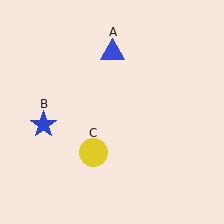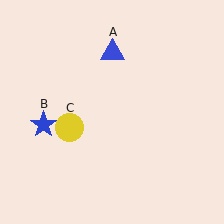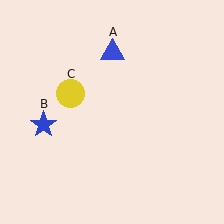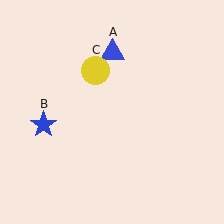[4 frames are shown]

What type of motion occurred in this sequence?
The yellow circle (object C) rotated clockwise around the center of the scene.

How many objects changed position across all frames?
1 object changed position: yellow circle (object C).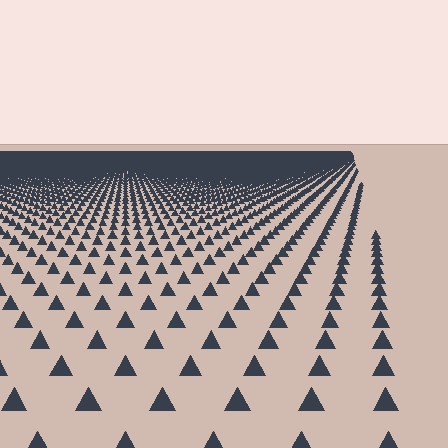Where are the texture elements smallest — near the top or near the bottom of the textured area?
Near the top.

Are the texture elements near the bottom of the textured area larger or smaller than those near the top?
Larger. Near the bottom, elements are closer to the viewer and appear at a bigger on-screen size.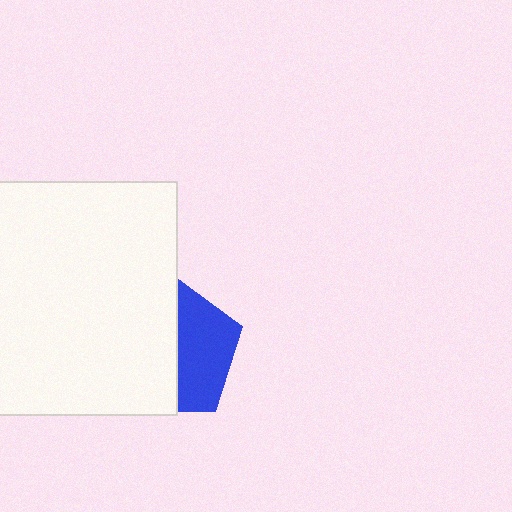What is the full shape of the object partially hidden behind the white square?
The partially hidden object is a blue pentagon.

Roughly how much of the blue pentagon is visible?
A small part of it is visible (roughly 43%).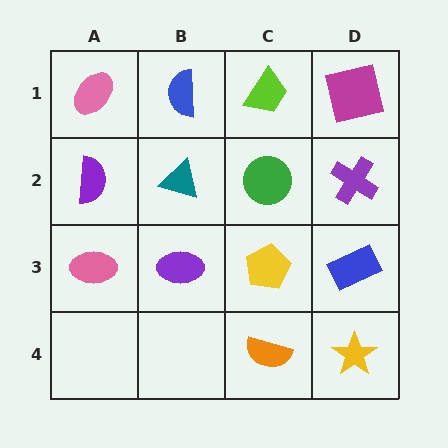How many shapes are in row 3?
4 shapes.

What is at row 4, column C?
An orange semicircle.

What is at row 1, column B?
A blue semicircle.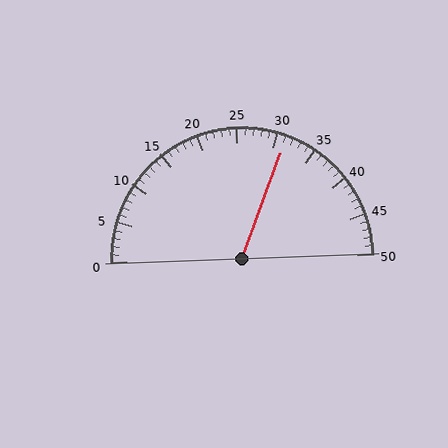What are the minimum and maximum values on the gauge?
The gauge ranges from 0 to 50.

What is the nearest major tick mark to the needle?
The nearest major tick mark is 30.